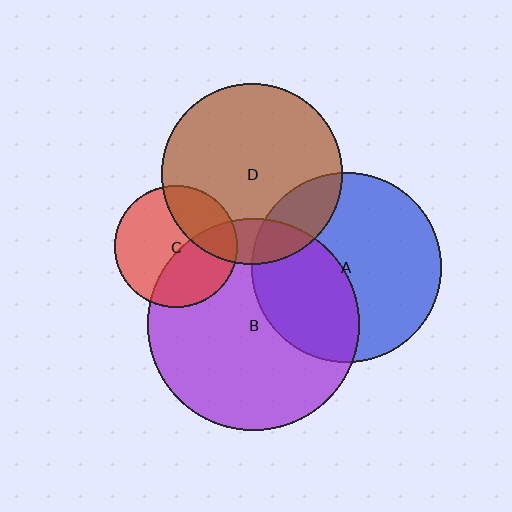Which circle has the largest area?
Circle B (purple).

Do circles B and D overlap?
Yes.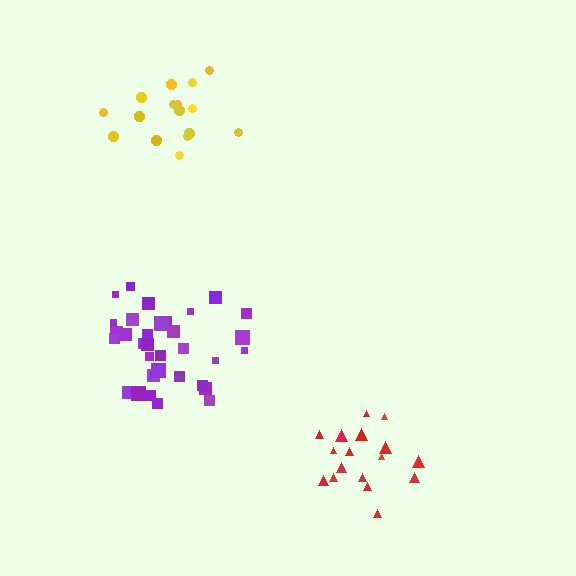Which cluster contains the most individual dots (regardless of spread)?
Purple (34).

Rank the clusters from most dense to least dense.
purple, red, yellow.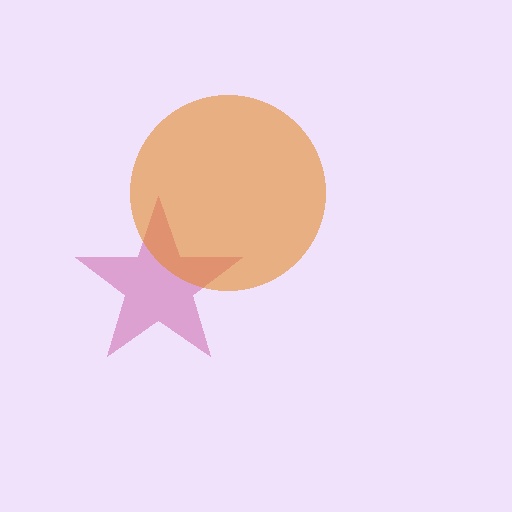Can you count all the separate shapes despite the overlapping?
Yes, there are 2 separate shapes.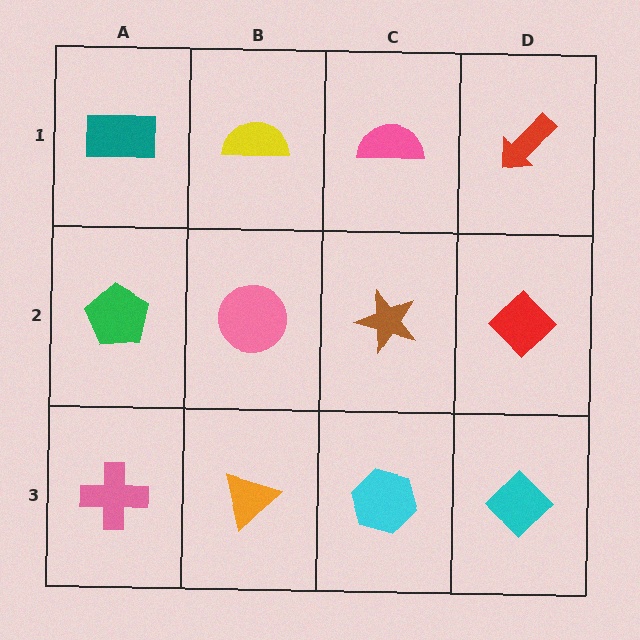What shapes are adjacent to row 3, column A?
A green pentagon (row 2, column A), an orange triangle (row 3, column B).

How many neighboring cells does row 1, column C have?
3.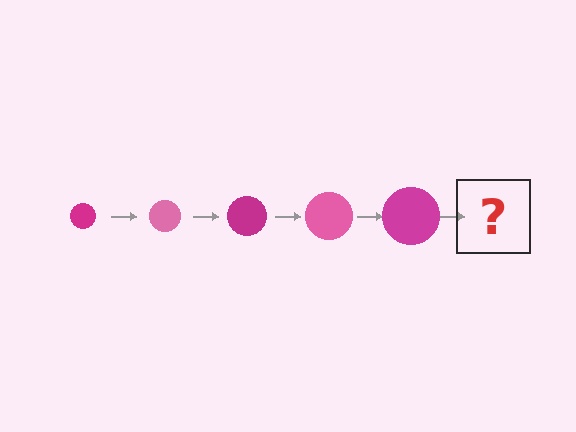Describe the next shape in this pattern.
It should be a pink circle, larger than the previous one.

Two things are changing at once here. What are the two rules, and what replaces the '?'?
The two rules are that the circle grows larger each step and the color cycles through magenta and pink. The '?' should be a pink circle, larger than the previous one.